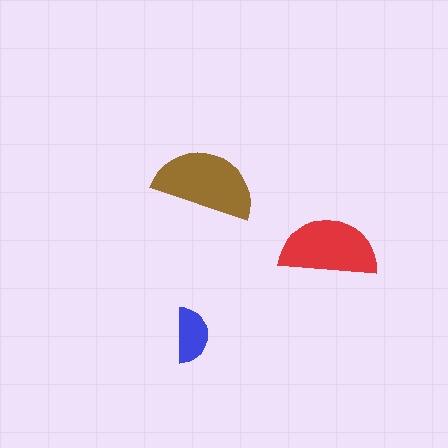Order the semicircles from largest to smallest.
the brown one, the red one, the blue one.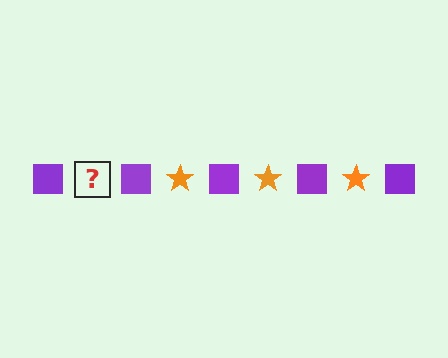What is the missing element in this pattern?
The missing element is an orange star.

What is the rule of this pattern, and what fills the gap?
The rule is that the pattern alternates between purple square and orange star. The gap should be filled with an orange star.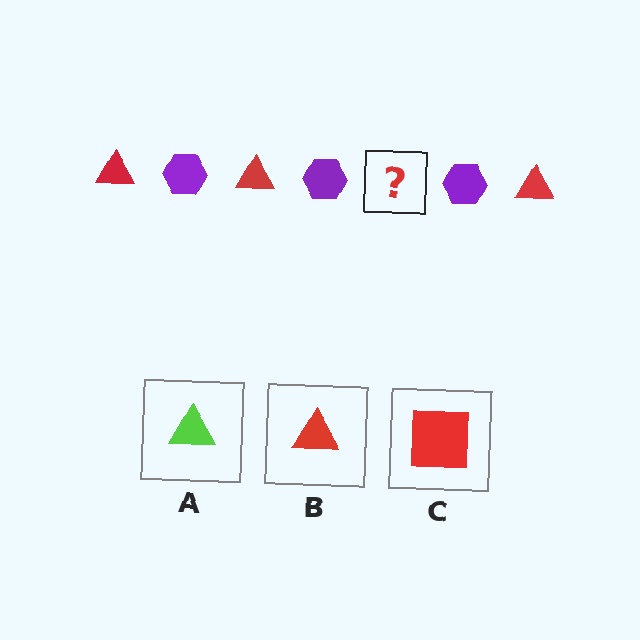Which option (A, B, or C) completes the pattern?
B.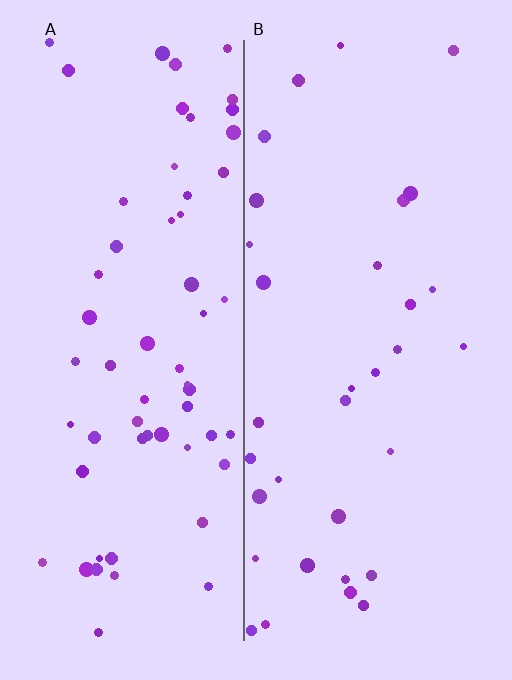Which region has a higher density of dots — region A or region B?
A (the left).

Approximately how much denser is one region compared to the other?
Approximately 1.8× — region A over region B.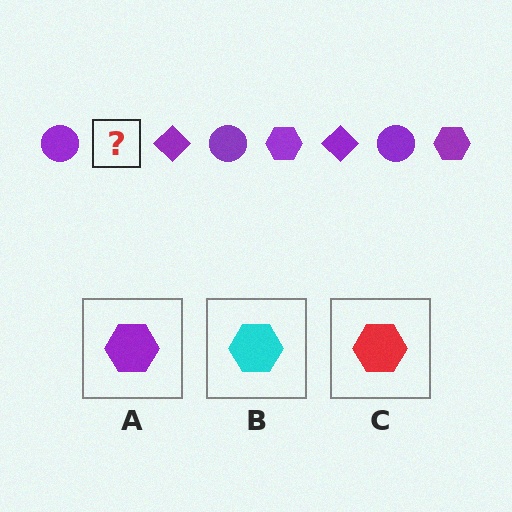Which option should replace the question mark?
Option A.